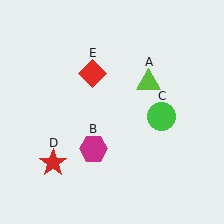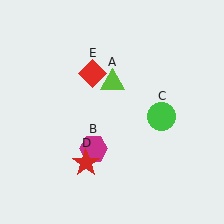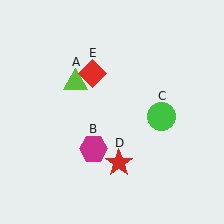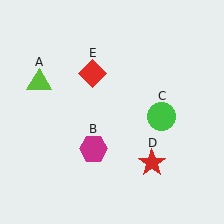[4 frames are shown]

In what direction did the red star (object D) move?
The red star (object D) moved right.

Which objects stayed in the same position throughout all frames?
Magenta hexagon (object B) and green circle (object C) and red diamond (object E) remained stationary.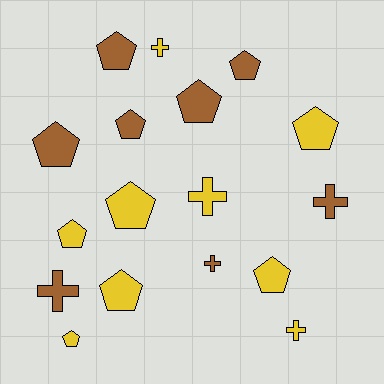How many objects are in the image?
There are 17 objects.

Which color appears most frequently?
Yellow, with 9 objects.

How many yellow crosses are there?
There are 3 yellow crosses.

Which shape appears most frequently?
Pentagon, with 11 objects.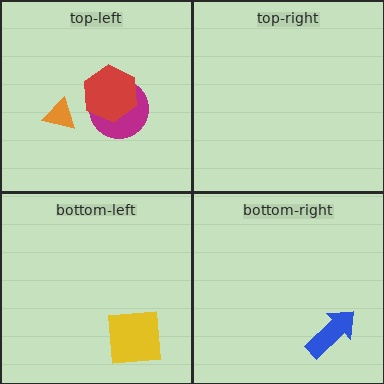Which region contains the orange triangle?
The top-left region.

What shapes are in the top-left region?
The orange triangle, the magenta circle, the red hexagon.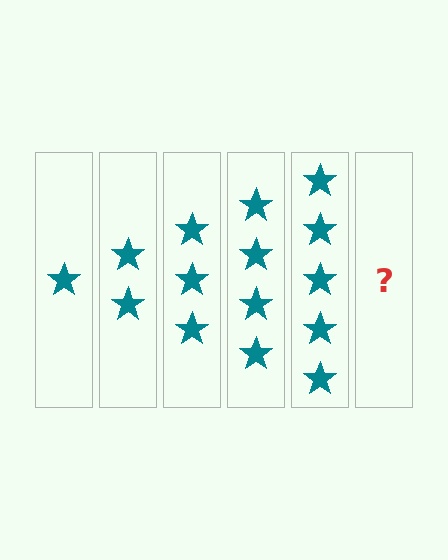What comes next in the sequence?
The next element should be 6 stars.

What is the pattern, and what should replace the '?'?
The pattern is that each step adds one more star. The '?' should be 6 stars.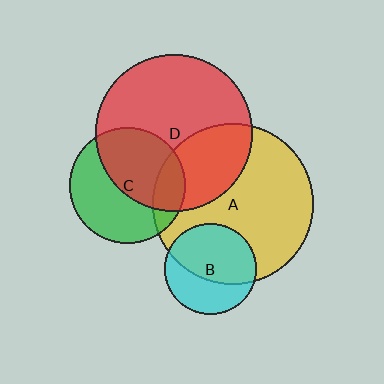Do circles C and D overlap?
Yes.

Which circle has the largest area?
Circle A (yellow).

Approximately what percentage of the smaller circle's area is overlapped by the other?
Approximately 50%.